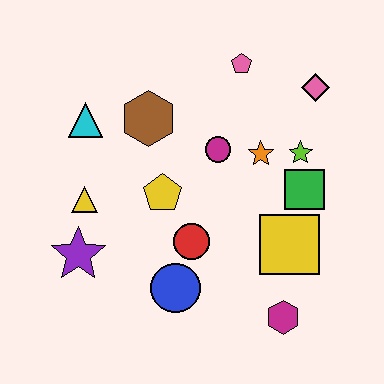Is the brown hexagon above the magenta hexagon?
Yes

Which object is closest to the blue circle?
The red circle is closest to the blue circle.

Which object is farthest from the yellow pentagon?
The pink diamond is farthest from the yellow pentagon.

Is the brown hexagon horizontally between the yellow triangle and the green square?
Yes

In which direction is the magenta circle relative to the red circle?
The magenta circle is above the red circle.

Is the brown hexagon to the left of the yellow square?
Yes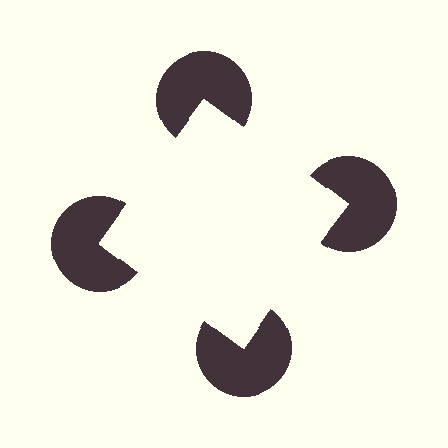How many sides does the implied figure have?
4 sides.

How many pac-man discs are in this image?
There are 4 — one at each vertex of the illusory square.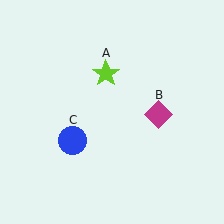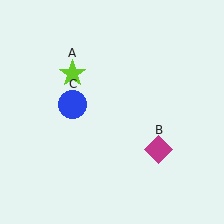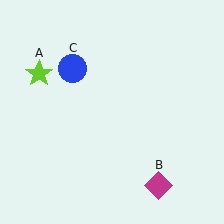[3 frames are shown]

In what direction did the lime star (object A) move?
The lime star (object A) moved left.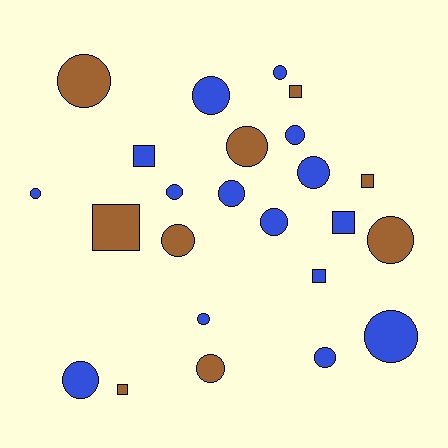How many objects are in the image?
There are 24 objects.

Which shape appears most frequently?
Circle, with 17 objects.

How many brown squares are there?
There are 4 brown squares.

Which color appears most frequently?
Blue, with 15 objects.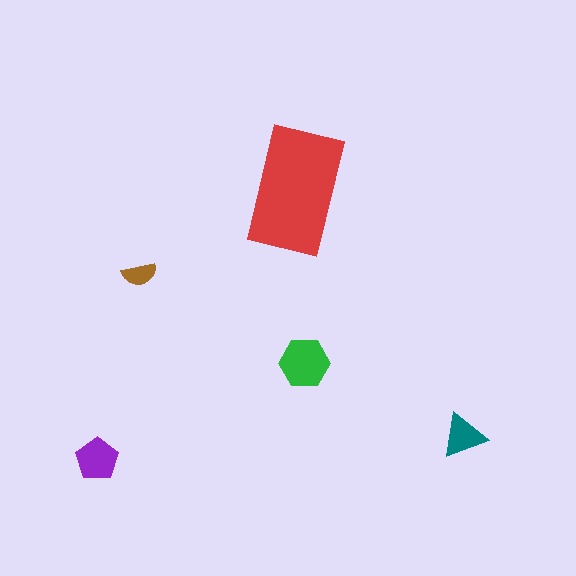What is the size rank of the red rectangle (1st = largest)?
1st.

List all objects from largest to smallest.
The red rectangle, the green hexagon, the purple pentagon, the teal triangle, the brown semicircle.